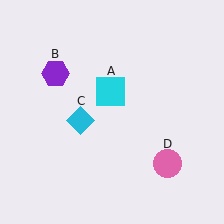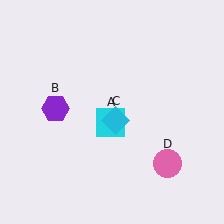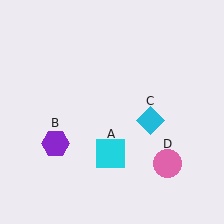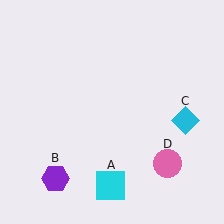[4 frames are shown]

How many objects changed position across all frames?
3 objects changed position: cyan square (object A), purple hexagon (object B), cyan diamond (object C).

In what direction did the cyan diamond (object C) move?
The cyan diamond (object C) moved right.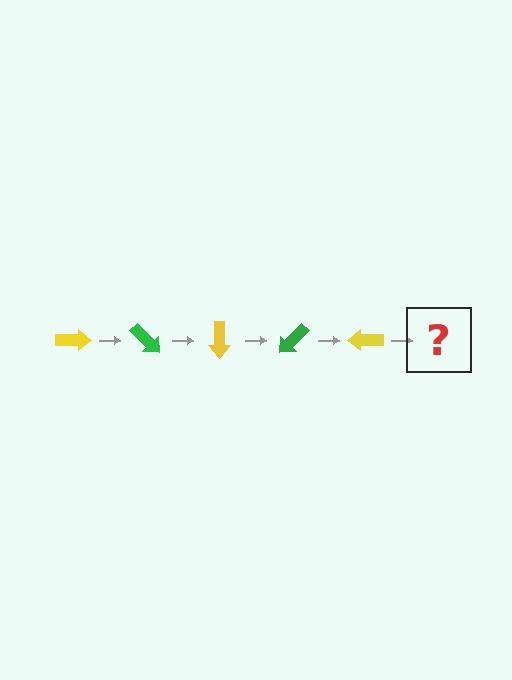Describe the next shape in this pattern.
It should be a green arrow, rotated 225 degrees from the start.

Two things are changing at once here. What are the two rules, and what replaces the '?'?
The two rules are that it rotates 45 degrees each step and the color cycles through yellow and green. The '?' should be a green arrow, rotated 225 degrees from the start.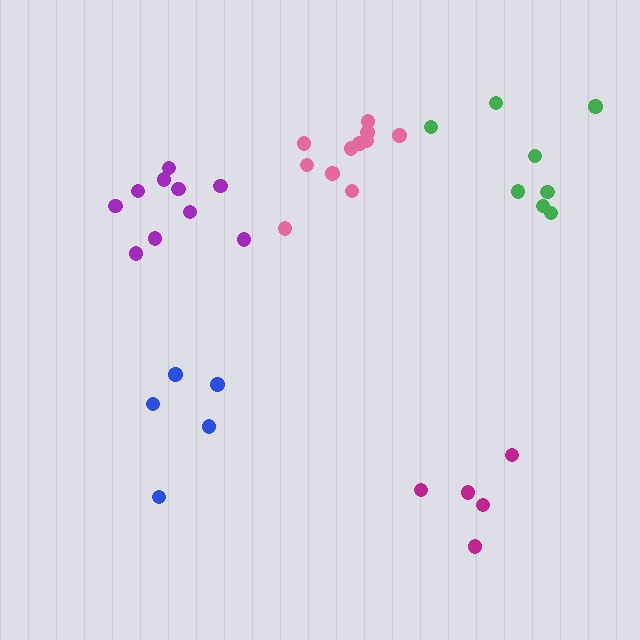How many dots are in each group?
Group 1: 11 dots, Group 2: 10 dots, Group 3: 5 dots, Group 4: 8 dots, Group 5: 5 dots (39 total).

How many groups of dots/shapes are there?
There are 5 groups.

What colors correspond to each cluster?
The clusters are colored: pink, purple, magenta, green, blue.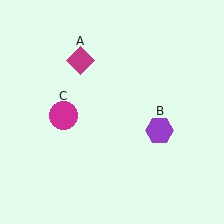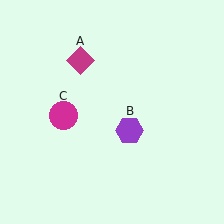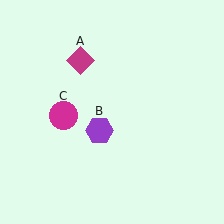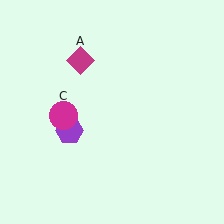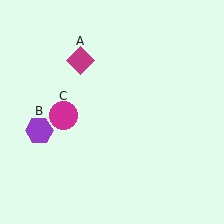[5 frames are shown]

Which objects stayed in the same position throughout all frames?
Magenta diamond (object A) and magenta circle (object C) remained stationary.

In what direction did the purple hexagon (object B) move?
The purple hexagon (object B) moved left.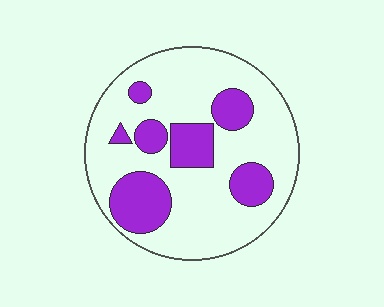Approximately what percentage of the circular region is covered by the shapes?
Approximately 25%.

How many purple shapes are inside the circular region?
7.